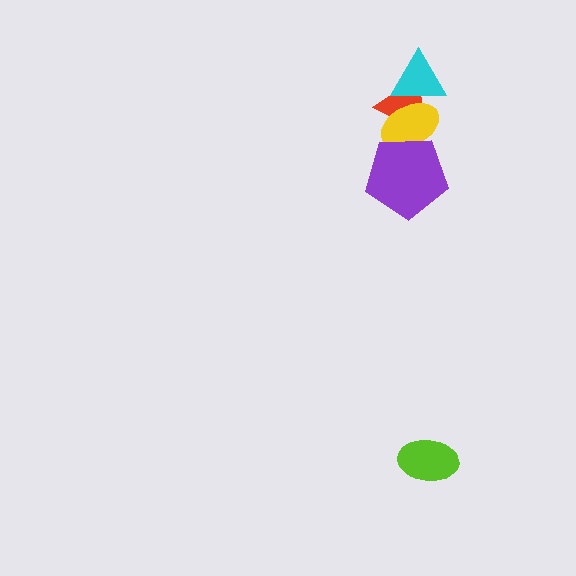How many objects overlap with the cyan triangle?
2 objects overlap with the cyan triangle.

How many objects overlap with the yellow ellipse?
3 objects overlap with the yellow ellipse.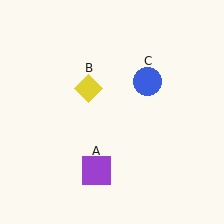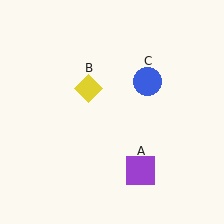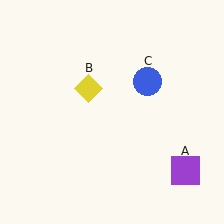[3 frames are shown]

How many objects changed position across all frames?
1 object changed position: purple square (object A).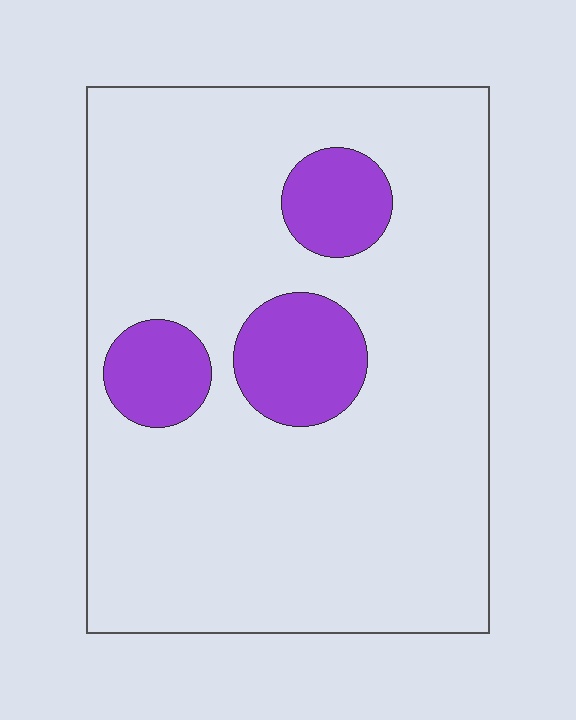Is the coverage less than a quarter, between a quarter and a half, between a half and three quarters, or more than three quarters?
Less than a quarter.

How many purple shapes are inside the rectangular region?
3.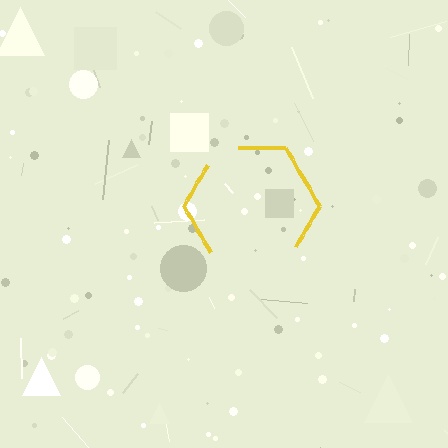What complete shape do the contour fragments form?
The contour fragments form a hexagon.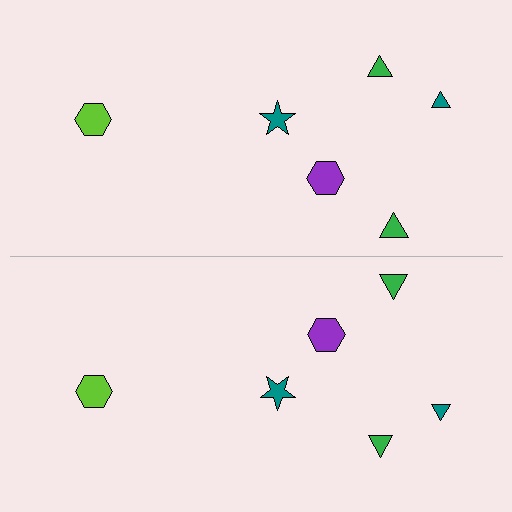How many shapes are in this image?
There are 12 shapes in this image.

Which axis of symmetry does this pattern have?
The pattern has a horizontal axis of symmetry running through the center of the image.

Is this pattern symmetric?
Yes, this pattern has bilateral (reflection) symmetry.